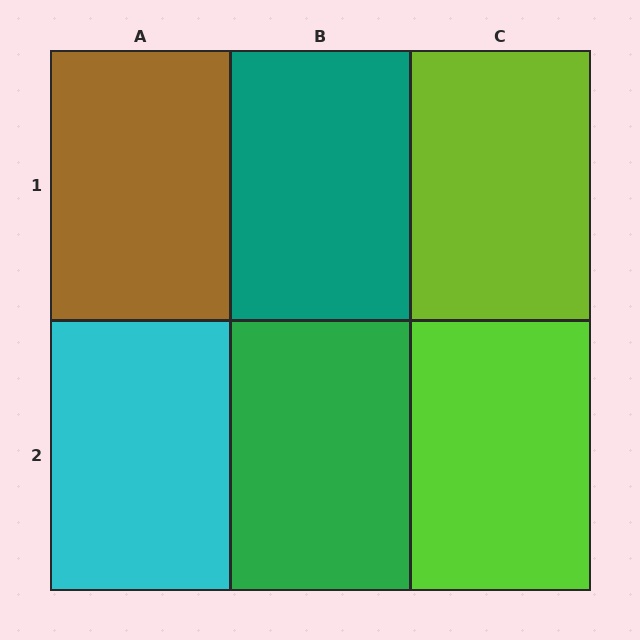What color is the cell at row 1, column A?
Brown.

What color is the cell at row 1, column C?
Lime.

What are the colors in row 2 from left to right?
Cyan, green, lime.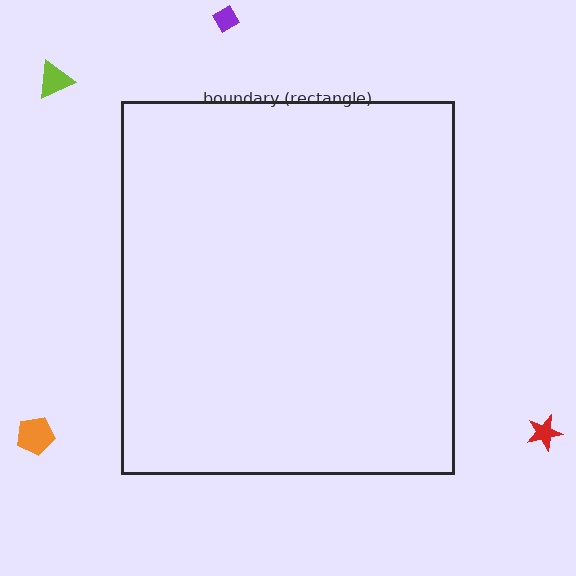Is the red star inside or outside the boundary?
Outside.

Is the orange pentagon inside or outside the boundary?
Outside.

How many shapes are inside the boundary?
0 inside, 4 outside.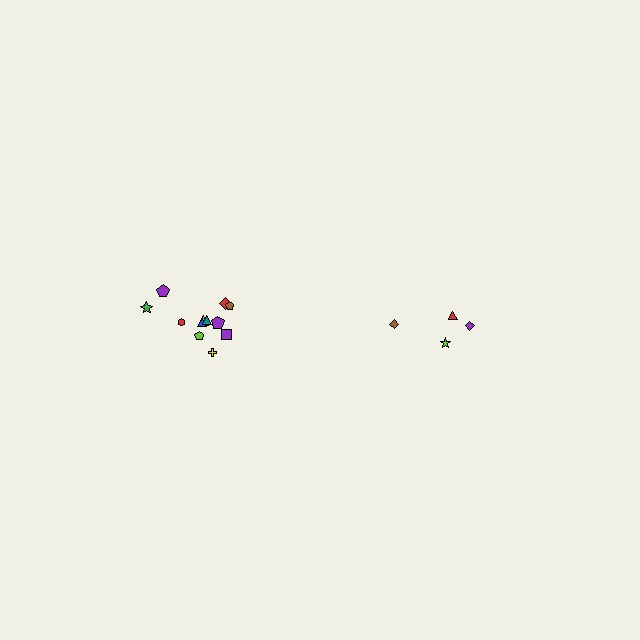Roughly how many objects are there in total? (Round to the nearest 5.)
Roughly 15 objects in total.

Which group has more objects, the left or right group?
The left group.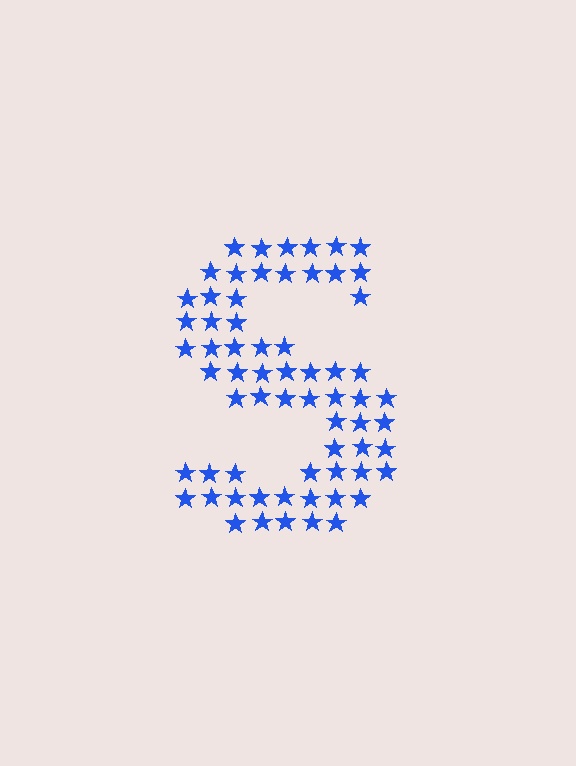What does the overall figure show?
The overall figure shows the letter S.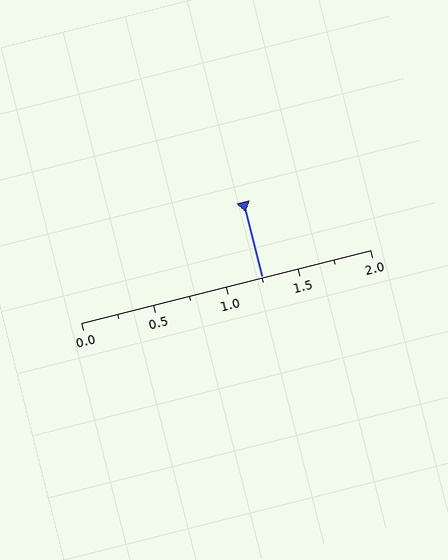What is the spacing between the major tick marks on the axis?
The major ticks are spaced 0.5 apart.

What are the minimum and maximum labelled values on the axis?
The axis runs from 0.0 to 2.0.